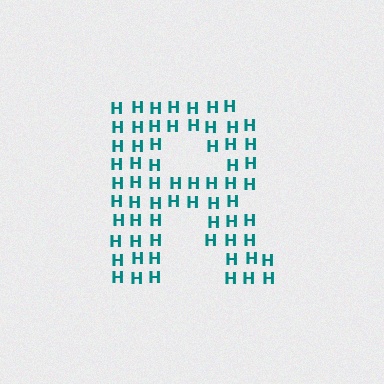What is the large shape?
The large shape is the letter R.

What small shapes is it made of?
It is made of small letter H's.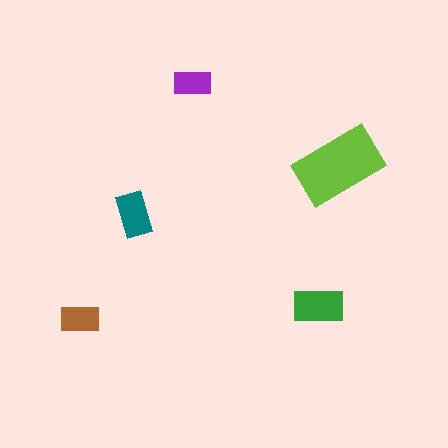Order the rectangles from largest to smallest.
the lime one, the green one, the teal one, the brown one, the purple one.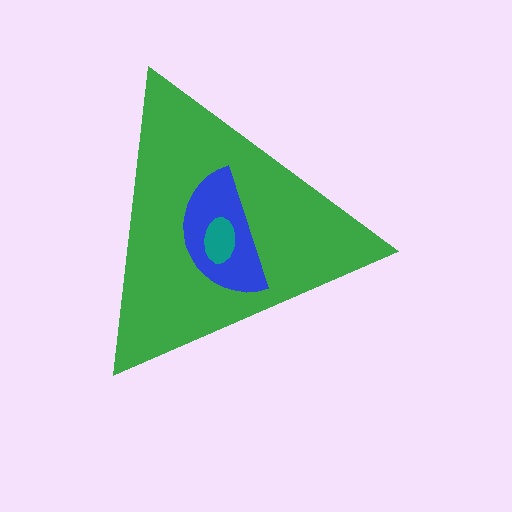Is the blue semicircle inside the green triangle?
Yes.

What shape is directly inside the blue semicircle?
The teal ellipse.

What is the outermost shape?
The green triangle.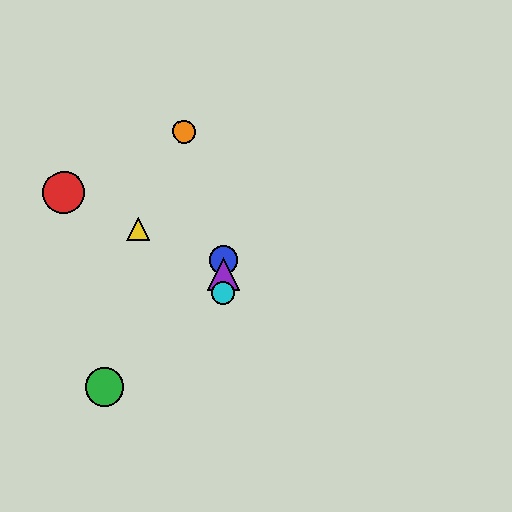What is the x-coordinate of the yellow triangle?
The yellow triangle is at x≈138.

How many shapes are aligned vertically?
3 shapes (the blue circle, the purple triangle, the cyan circle) are aligned vertically.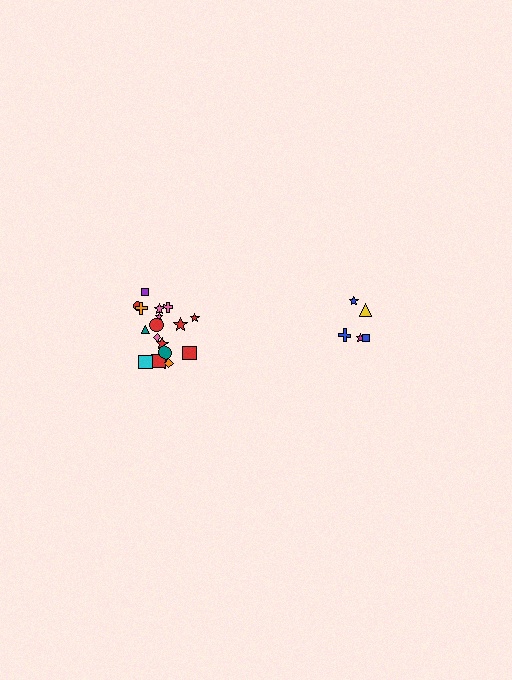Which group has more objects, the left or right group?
The left group.